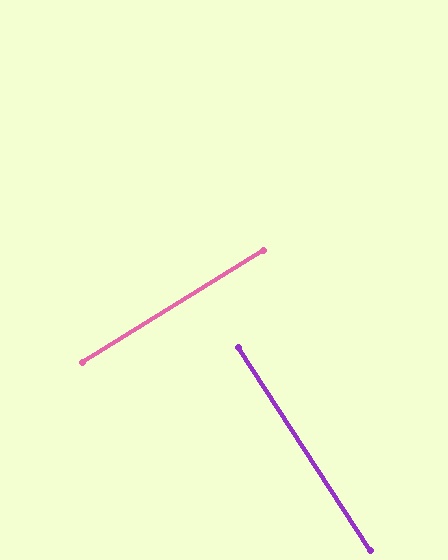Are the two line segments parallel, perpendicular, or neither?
Perpendicular — they meet at approximately 89°.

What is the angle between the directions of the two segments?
Approximately 89 degrees.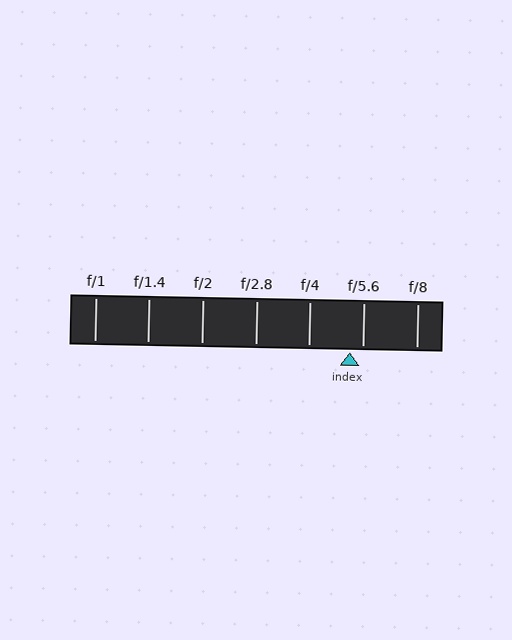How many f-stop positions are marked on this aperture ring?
There are 7 f-stop positions marked.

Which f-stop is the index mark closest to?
The index mark is closest to f/5.6.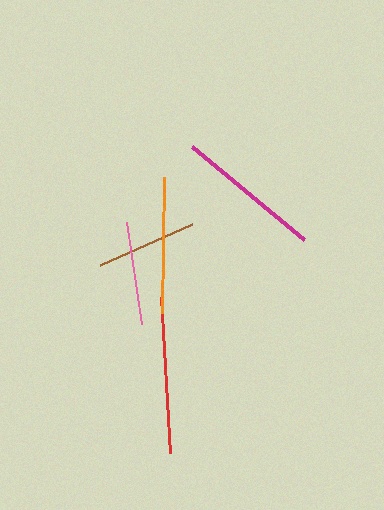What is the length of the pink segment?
The pink segment is approximately 103 pixels long.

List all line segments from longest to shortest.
From longest to shortest: red, magenta, orange, pink, brown.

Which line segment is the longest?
The red line is the longest at approximately 155 pixels.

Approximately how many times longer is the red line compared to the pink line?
The red line is approximately 1.5 times the length of the pink line.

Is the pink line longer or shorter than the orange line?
The orange line is longer than the pink line.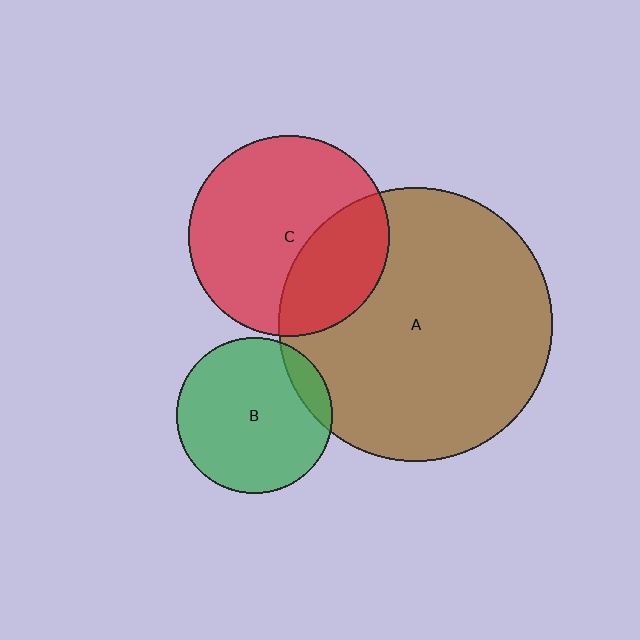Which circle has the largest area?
Circle A (brown).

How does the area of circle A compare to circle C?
Approximately 1.9 times.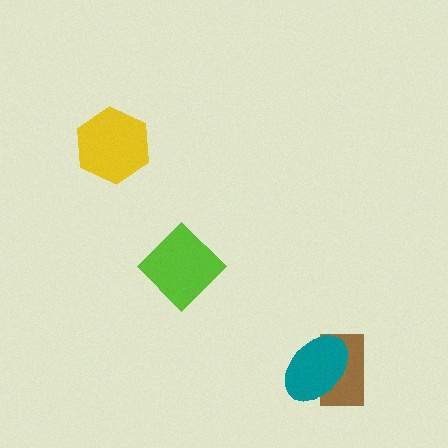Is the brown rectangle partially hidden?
Yes, it is partially covered by another shape.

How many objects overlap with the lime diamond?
0 objects overlap with the lime diamond.